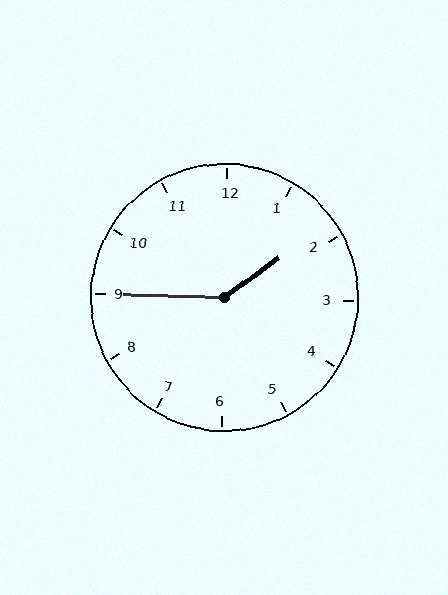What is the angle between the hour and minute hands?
Approximately 142 degrees.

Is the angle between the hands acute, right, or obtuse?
It is obtuse.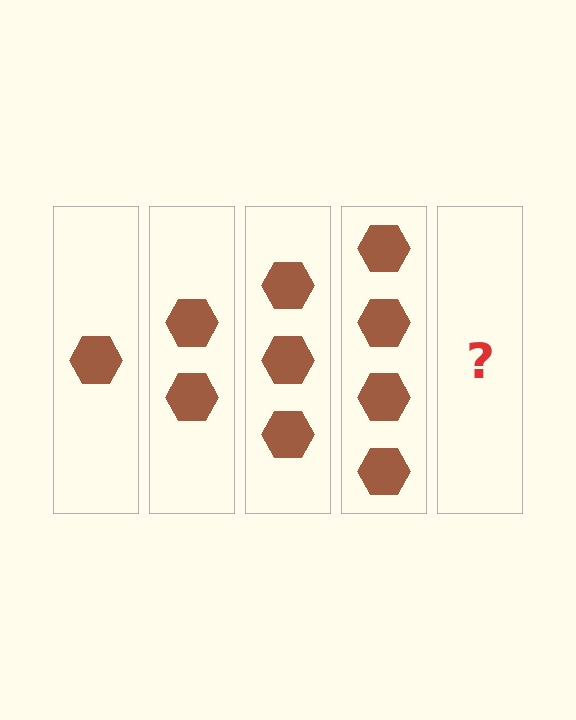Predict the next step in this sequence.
The next step is 5 hexagons.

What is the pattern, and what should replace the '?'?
The pattern is that each step adds one more hexagon. The '?' should be 5 hexagons.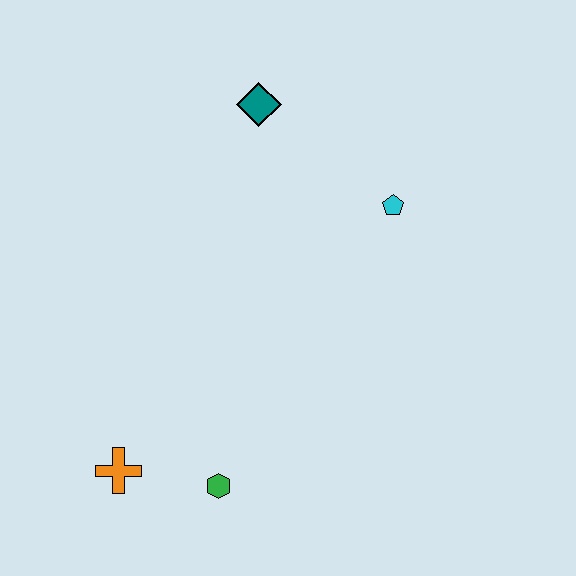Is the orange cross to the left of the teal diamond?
Yes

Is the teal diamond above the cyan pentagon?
Yes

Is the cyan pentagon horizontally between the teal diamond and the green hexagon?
No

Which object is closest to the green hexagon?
The orange cross is closest to the green hexagon.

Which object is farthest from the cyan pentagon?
The orange cross is farthest from the cyan pentagon.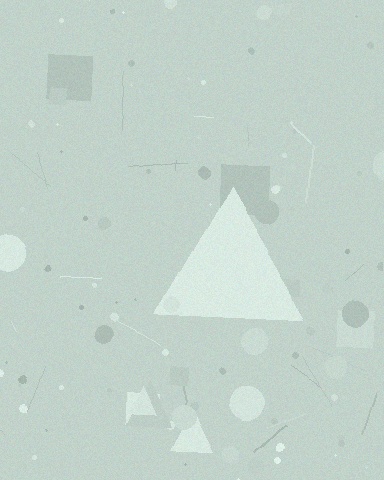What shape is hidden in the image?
A triangle is hidden in the image.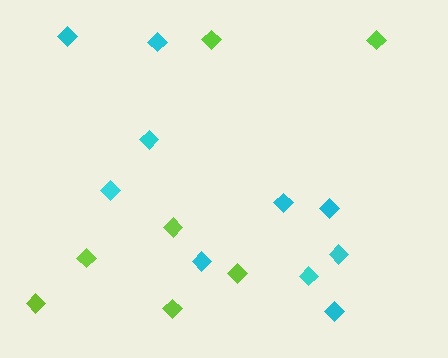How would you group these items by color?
There are 2 groups: one group of cyan diamonds (10) and one group of lime diamonds (7).